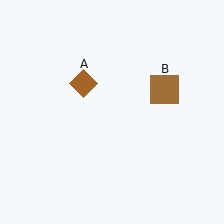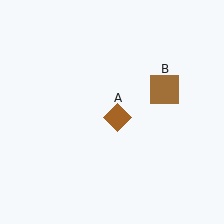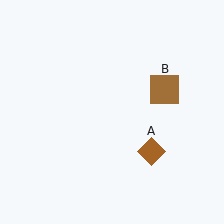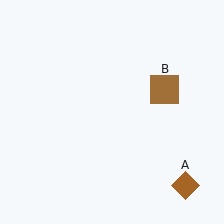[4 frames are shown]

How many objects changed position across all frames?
1 object changed position: brown diamond (object A).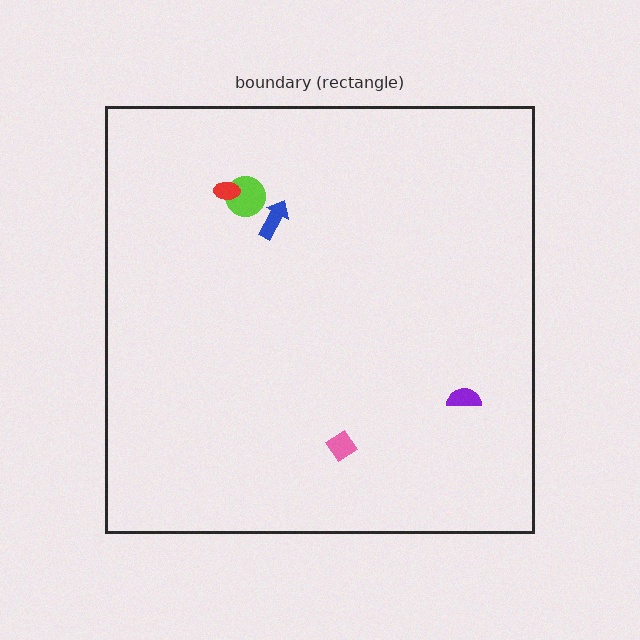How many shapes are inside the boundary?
5 inside, 0 outside.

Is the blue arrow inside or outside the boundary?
Inside.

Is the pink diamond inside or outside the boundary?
Inside.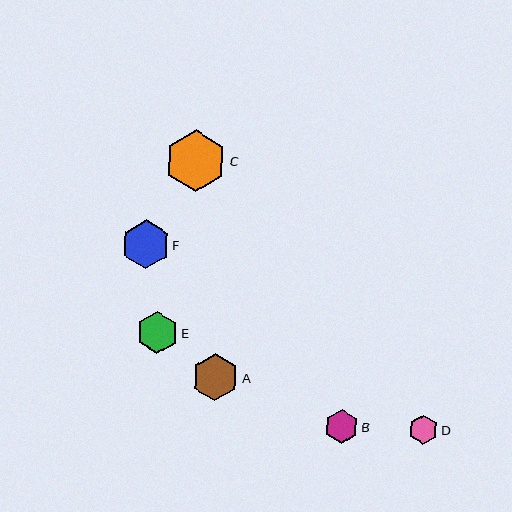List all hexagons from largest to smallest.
From largest to smallest: C, F, A, E, B, D.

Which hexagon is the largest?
Hexagon C is the largest with a size of approximately 61 pixels.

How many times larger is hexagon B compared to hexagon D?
Hexagon B is approximately 1.2 times the size of hexagon D.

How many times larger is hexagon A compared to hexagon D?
Hexagon A is approximately 1.6 times the size of hexagon D.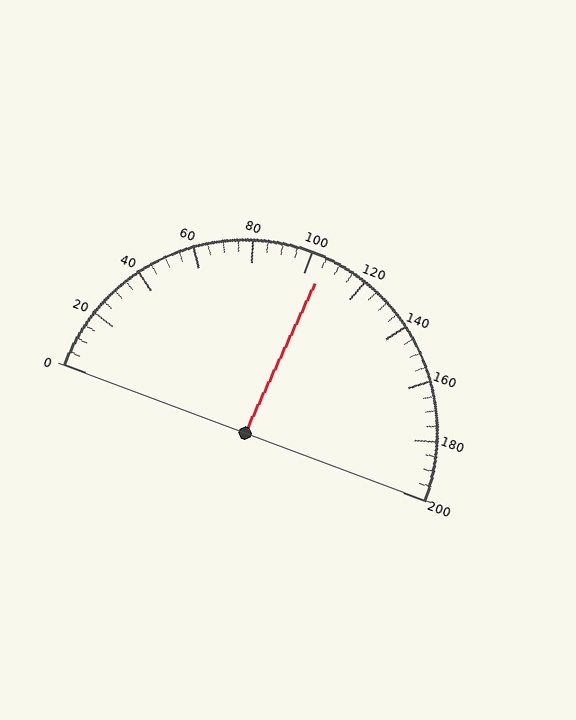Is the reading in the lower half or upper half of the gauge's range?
The reading is in the upper half of the range (0 to 200).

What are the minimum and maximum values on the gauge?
The gauge ranges from 0 to 200.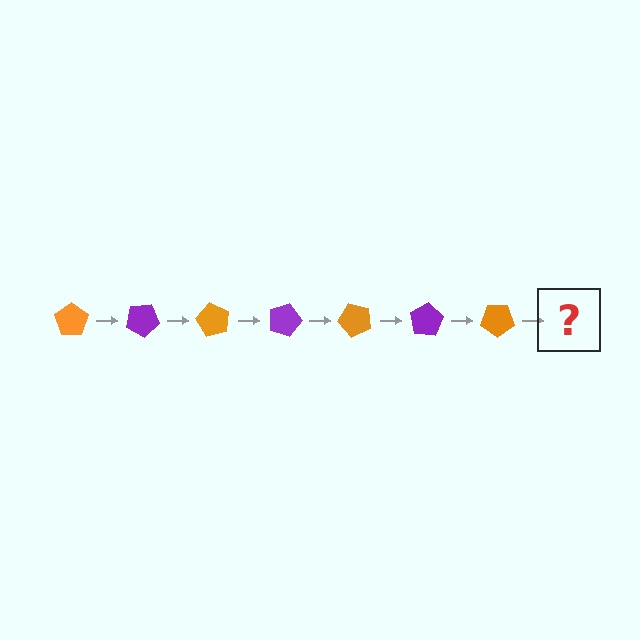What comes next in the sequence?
The next element should be a purple pentagon, rotated 210 degrees from the start.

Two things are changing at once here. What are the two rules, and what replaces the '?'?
The two rules are that it rotates 30 degrees each step and the color cycles through orange and purple. The '?' should be a purple pentagon, rotated 210 degrees from the start.